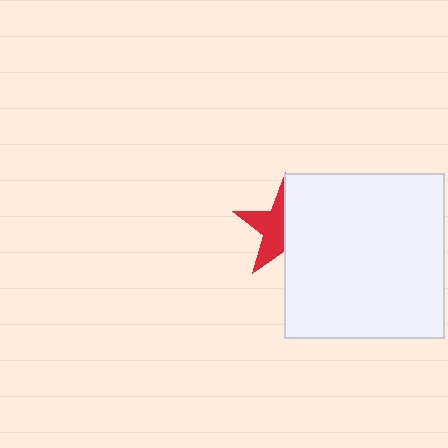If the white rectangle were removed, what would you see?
You would see the complete red star.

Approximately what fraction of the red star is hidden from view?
Roughly 53% of the red star is hidden behind the white rectangle.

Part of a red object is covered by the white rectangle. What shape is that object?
It is a star.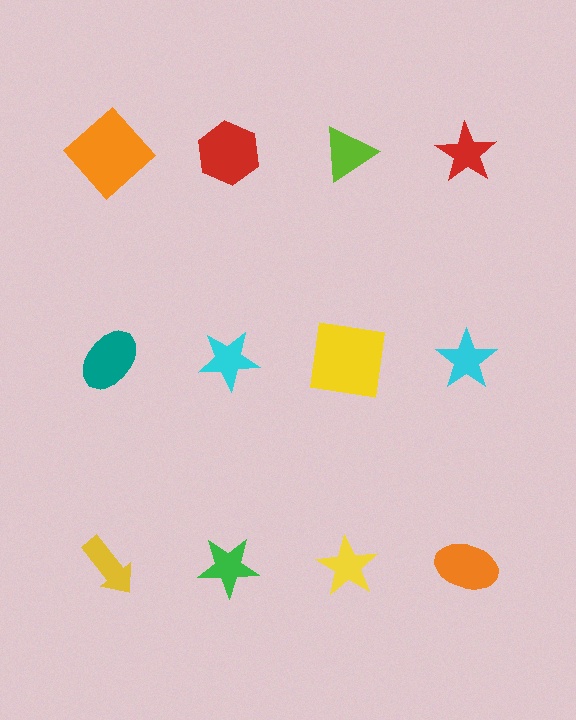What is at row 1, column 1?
An orange diamond.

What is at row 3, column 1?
A yellow arrow.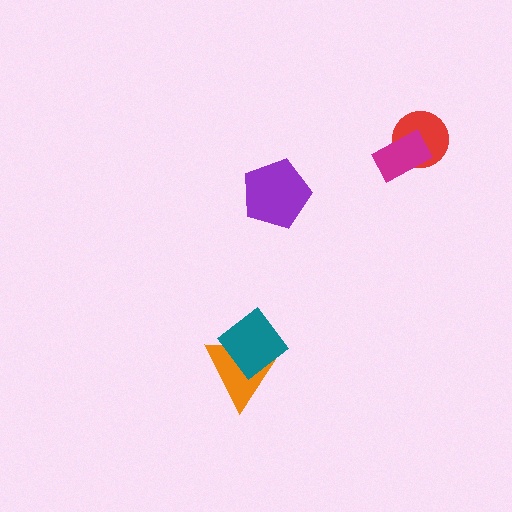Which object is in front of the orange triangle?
The teal diamond is in front of the orange triangle.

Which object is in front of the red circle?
The magenta rectangle is in front of the red circle.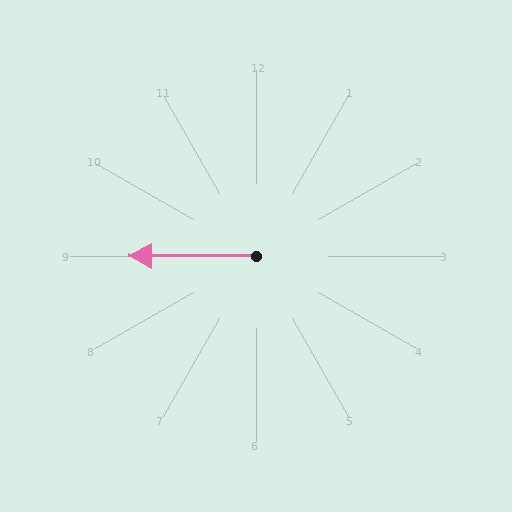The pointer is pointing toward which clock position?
Roughly 9 o'clock.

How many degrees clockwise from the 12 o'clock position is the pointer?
Approximately 270 degrees.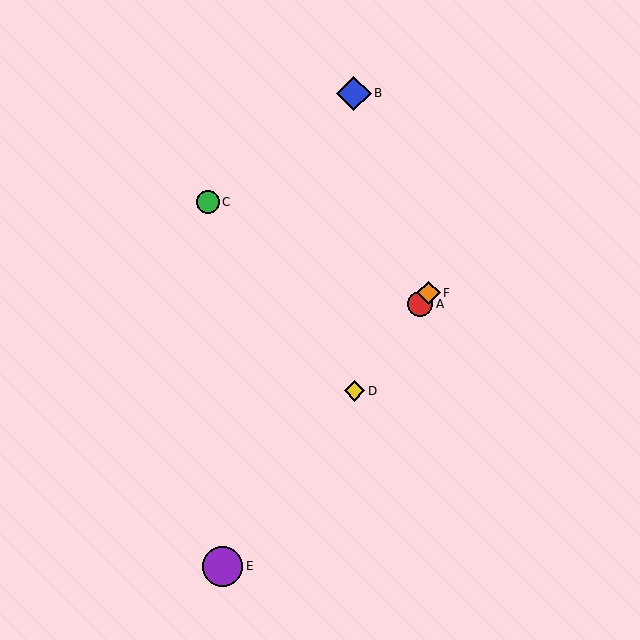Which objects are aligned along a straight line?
Objects A, D, E, F are aligned along a straight line.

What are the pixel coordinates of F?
Object F is at (428, 293).